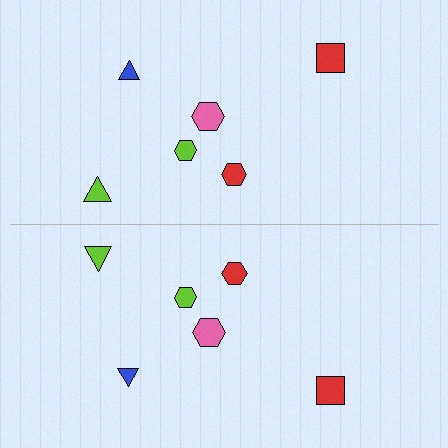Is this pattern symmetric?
Yes, this pattern has bilateral (reflection) symmetry.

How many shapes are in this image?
There are 12 shapes in this image.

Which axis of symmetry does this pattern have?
The pattern has a horizontal axis of symmetry running through the center of the image.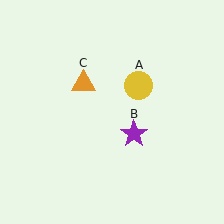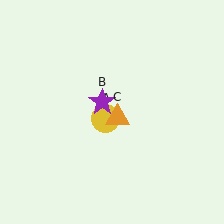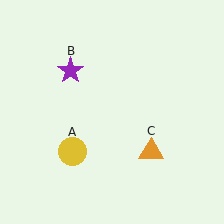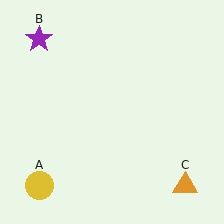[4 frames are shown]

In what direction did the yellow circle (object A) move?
The yellow circle (object A) moved down and to the left.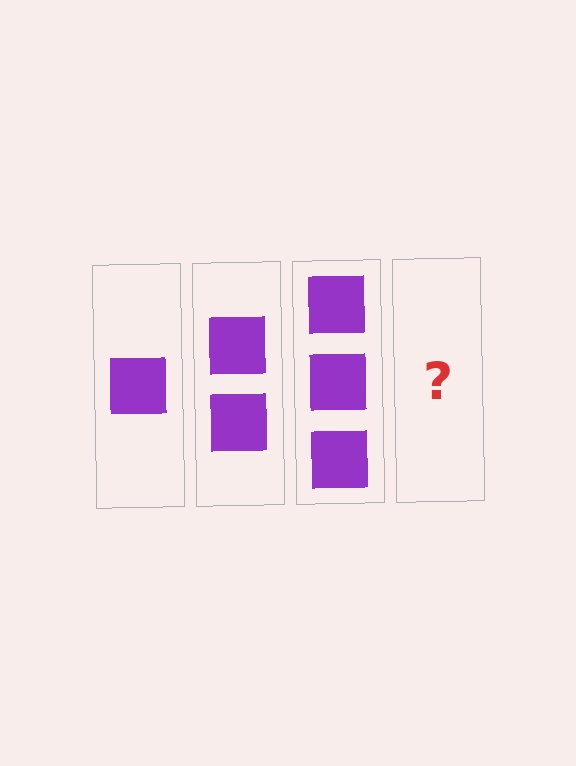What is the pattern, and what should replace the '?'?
The pattern is that each step adds one more square. The '?' should be 4 squares.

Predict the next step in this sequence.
The next step is 4 squares.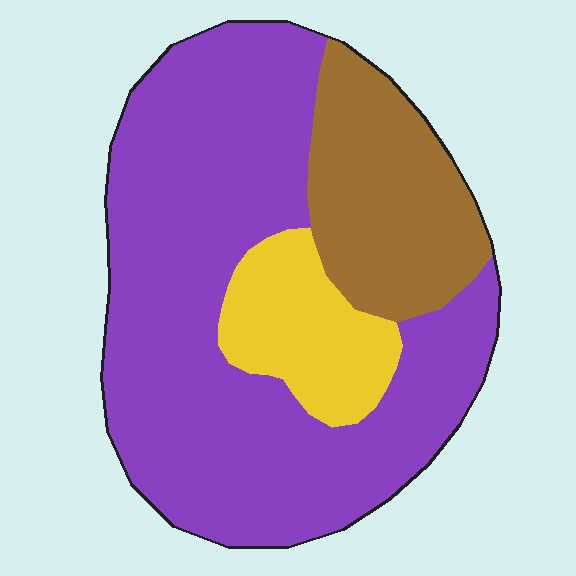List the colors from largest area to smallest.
From largest to smallest: purple, brown, yellow.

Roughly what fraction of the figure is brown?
Brown takes up between a sixth and a third of the figure.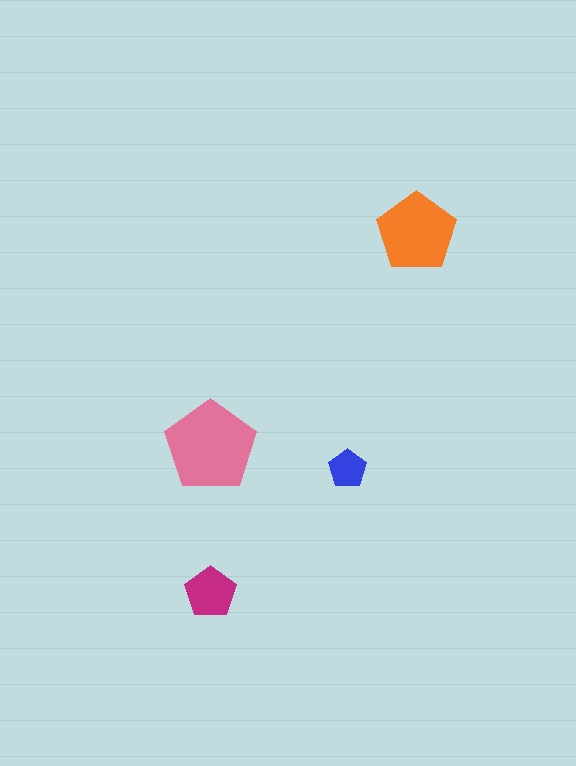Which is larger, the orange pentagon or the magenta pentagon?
The orange one.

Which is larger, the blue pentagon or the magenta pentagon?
The magenta one.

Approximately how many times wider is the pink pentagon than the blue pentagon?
About 2.5 times wider.